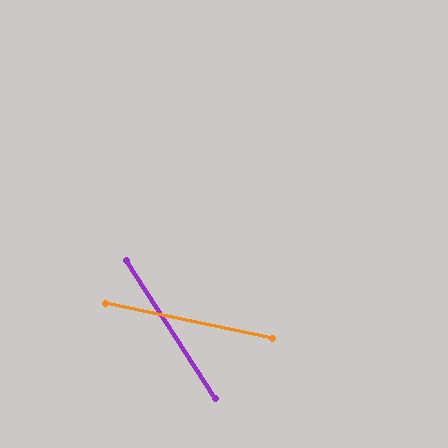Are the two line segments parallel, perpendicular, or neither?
Neither parallel nor perpendicular — they differ by about 45°.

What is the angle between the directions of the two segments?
Approximately 45 degrees.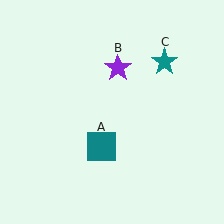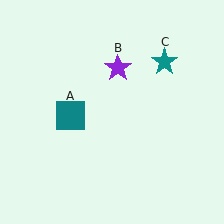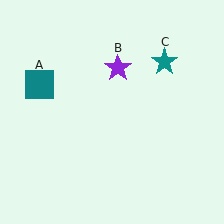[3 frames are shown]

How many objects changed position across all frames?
1 object changed position: teal square (object A).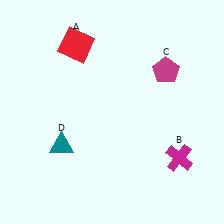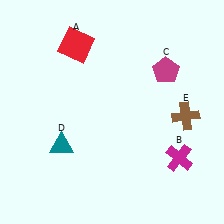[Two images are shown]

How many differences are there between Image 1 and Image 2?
There is 1 difference between the two images.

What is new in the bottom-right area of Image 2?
A brown cross (E) was added in the bottom-right area of Image 2.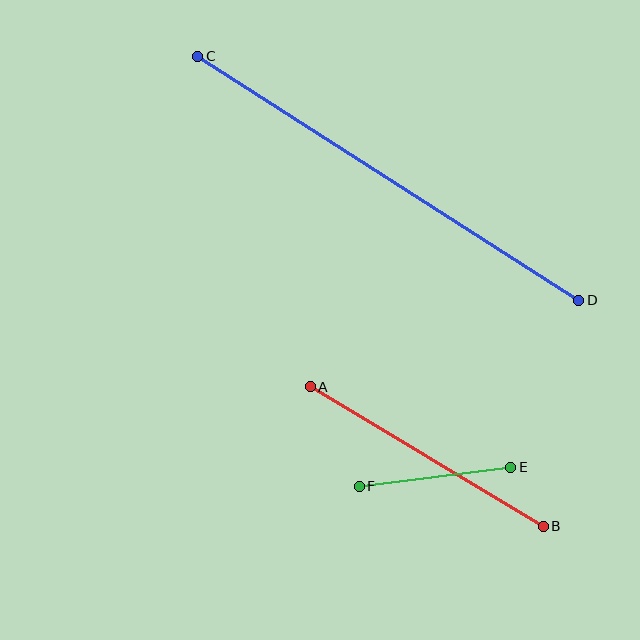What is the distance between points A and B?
The distance is approximately 272 pixels.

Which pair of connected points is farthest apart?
Points C and D are farthest apart.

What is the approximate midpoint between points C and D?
The midpoint is at approximately (388, 178) pixels.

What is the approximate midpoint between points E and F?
The midpoint is at approximately (435, 477) pixels.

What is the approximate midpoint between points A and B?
The midpoint is at approximately (427, 457) pixels.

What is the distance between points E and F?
The distance is approximately 153 pixels.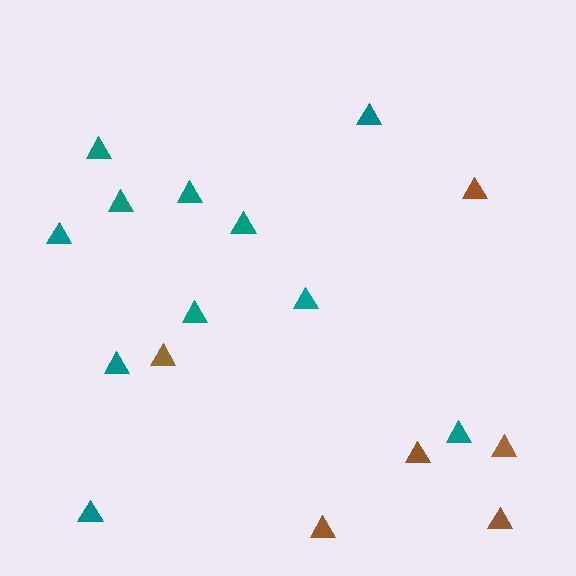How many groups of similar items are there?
There are 2 groups: one group of brown triangles (6) and one group of teal triangles (11).